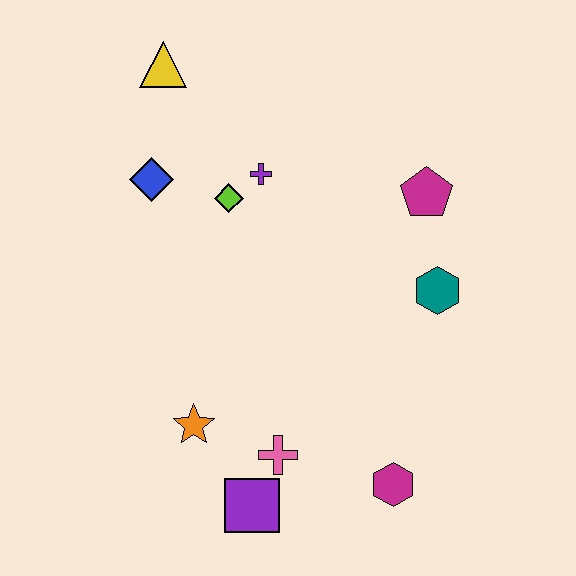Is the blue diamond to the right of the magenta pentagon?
No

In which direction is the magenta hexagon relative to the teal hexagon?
The magenta hexagon is below the teal hexagon.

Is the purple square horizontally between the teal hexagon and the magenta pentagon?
No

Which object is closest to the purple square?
The pink cross is closest to the purple square.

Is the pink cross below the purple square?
No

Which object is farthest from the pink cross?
The yellow triangle is farthest from the pink cross.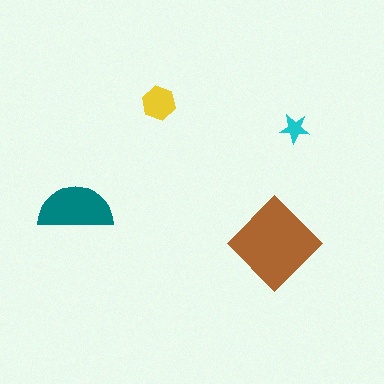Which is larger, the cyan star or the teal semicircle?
The teal semicircle.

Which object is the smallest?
The cyan star.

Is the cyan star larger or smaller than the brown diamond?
Smaller.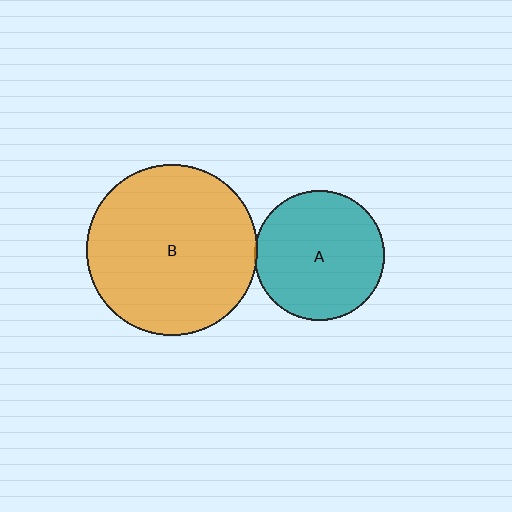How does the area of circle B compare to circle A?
Approximately 1.7 times.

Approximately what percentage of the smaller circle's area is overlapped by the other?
Approximately 5%.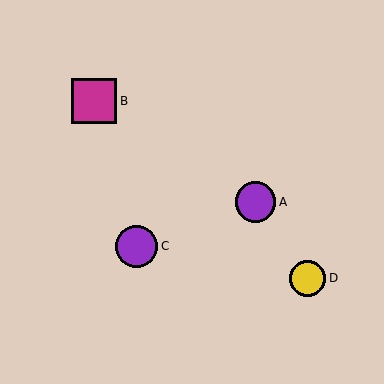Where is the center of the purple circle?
The center of the purple circle is at (255, 202).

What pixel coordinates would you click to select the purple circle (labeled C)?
Click at (137, 246) to select the purple circle C.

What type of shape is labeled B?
Shape B is a magenta square.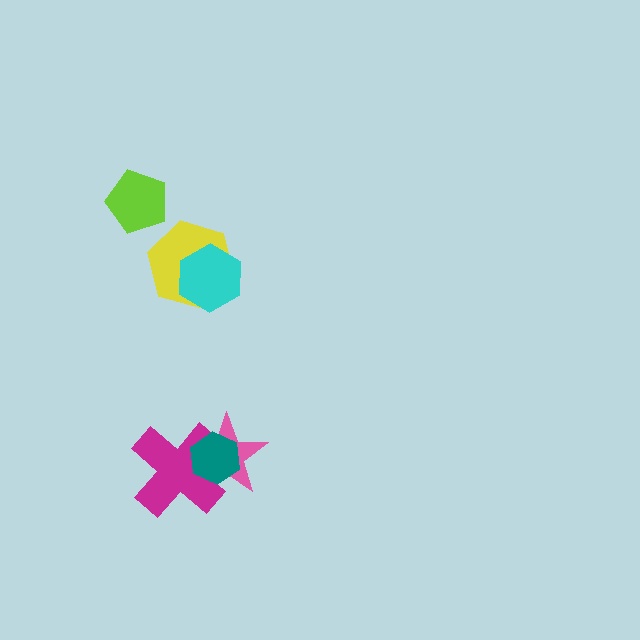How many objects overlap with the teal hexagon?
2 objects overlap with the teal hexagon.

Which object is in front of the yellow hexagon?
The cyan hexagon is in front of the yellow hexagon.